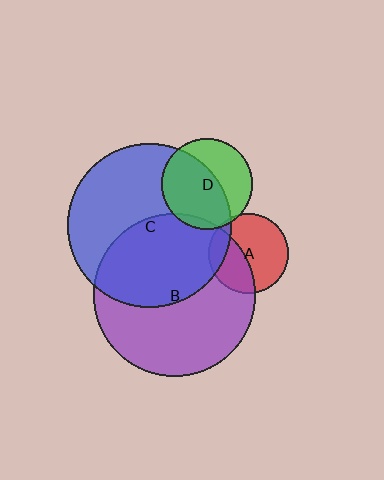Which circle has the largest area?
Circle C (blue).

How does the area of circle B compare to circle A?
Approximately 4.2 times.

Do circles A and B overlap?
Yes.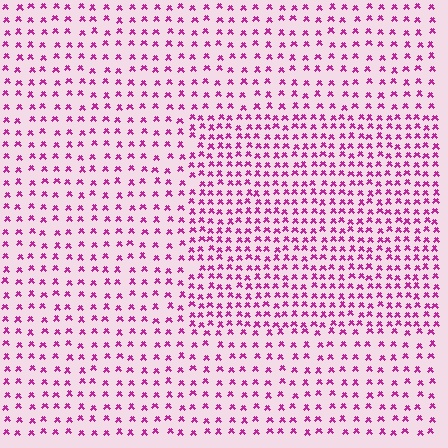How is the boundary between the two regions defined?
The boundary is defined by a change in element density (approximately 1.8x ratio). All elements are the same color, size, and shape.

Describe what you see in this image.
The image contains small magenta elements arranged at two different densities. A rectangle-shaped region is visible where the elements are more densely packed than the surrounding area.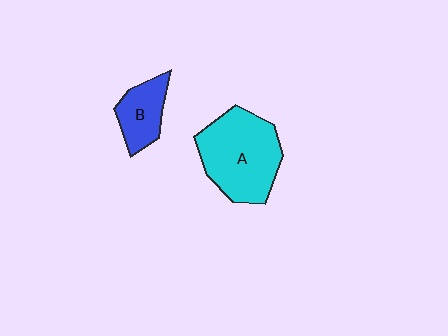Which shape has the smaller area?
Shape B (blue).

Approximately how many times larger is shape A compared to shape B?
Approximately 2.2 times.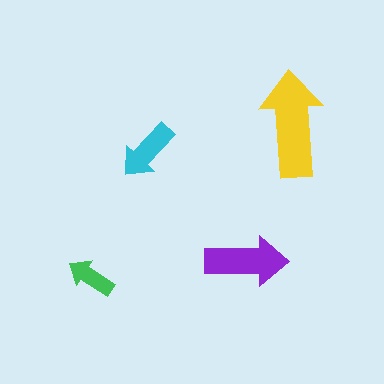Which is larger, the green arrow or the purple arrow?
The purple one.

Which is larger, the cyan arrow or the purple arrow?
The purple one.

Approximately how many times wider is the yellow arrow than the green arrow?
About 2 times wider.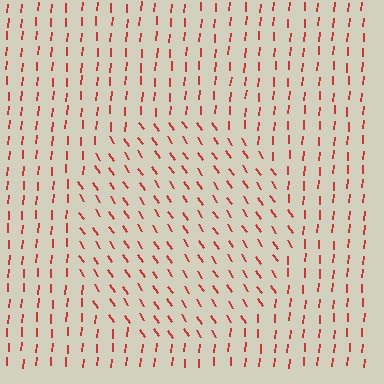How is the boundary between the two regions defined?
The boundary is defined purely by a change in line orientation (approximately 39 degrees difference). All lines are the same color and thickness.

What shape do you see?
I see a circle.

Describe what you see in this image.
The image is filled with small red line segments. A circle region in the image has lines oriented differently from the surrounding lines, creating a visible texture boundary.